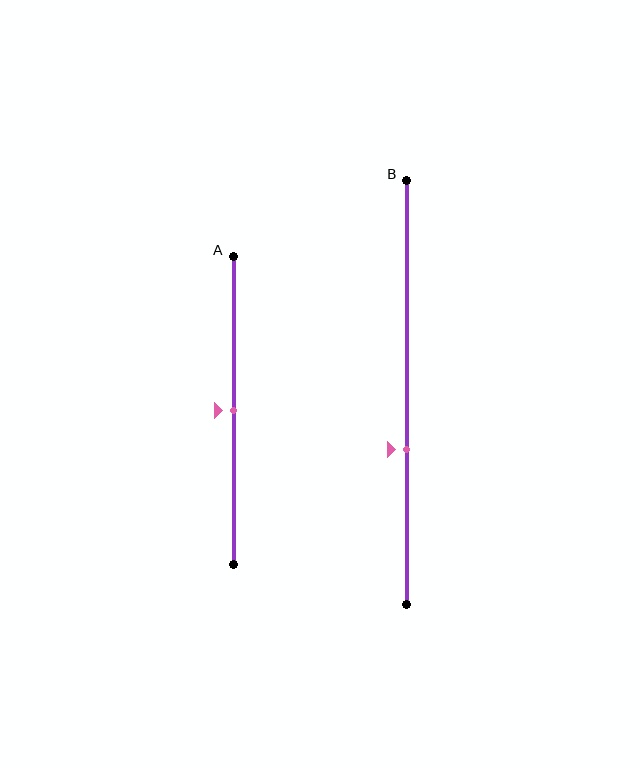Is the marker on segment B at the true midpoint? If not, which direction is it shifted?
No, the marker on segment B is shifted downward by about 14% of the segment length.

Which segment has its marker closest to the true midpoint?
Segment A has its marker closest to the true midpoint.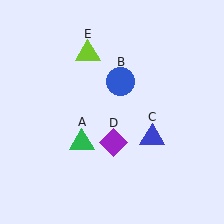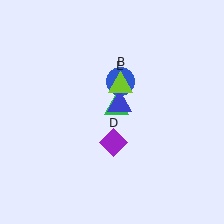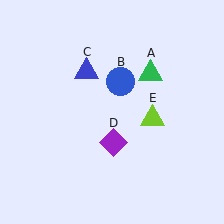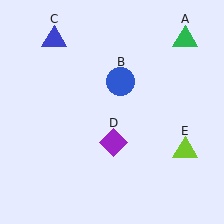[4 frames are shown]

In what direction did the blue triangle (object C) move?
The blue triangle (object C) moved up and to the left.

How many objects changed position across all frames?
3 objects changed position: green triangle (object A), blue triangle (object C), lime triangle (object E).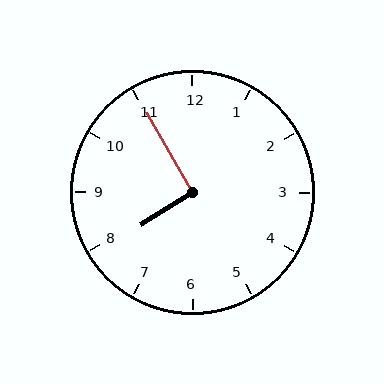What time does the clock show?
7:55.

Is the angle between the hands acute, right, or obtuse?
It is right.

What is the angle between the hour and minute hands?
Approximately 92 degrees.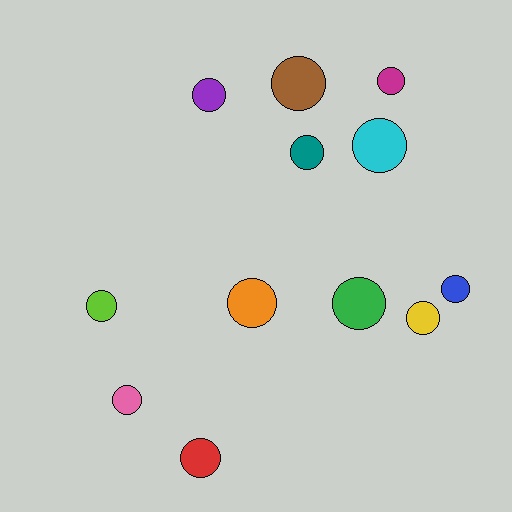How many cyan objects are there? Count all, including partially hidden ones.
There is 1 cyan object.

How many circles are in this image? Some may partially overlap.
There are 12 circles.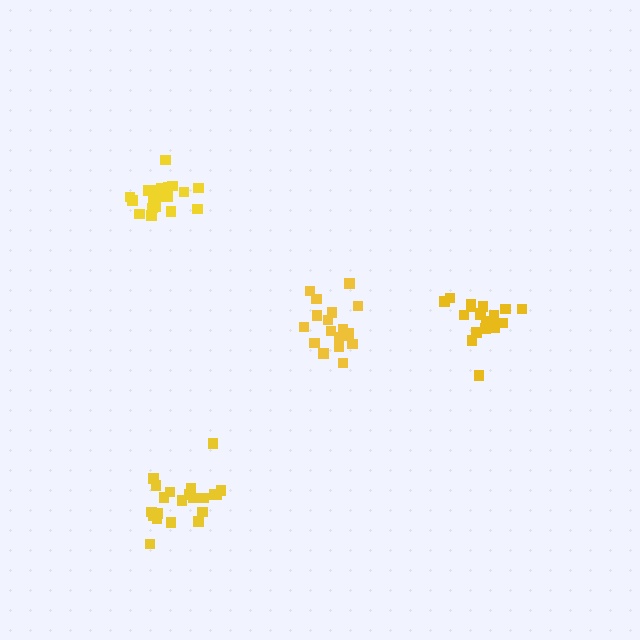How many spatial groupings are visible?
There are 4 spatial groupings.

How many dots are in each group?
Group 1: 21 dots, Group 2: 18 dots, Group 3: 20 dots, Group 4: 20 dots (79 total).